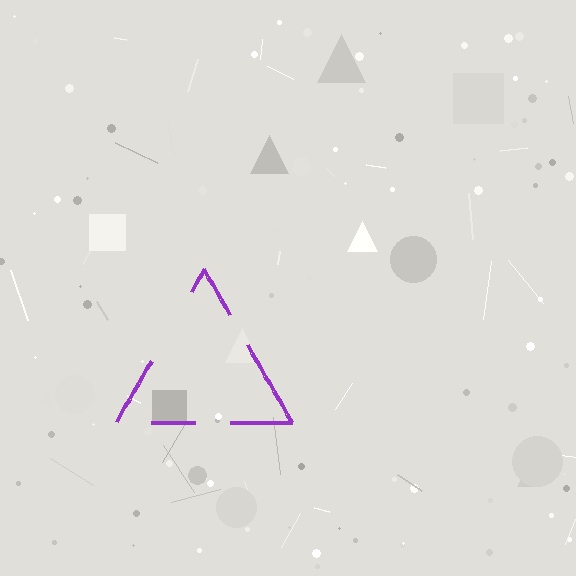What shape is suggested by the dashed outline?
The dashed outline suggests a triangle.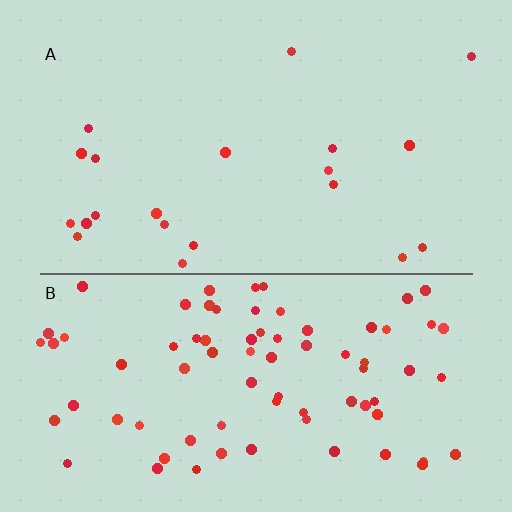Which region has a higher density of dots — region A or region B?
B (the bottom).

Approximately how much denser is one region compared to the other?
Approximately 3.7× — region B over region A.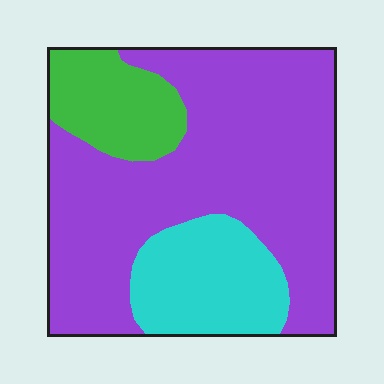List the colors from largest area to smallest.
From largest to smallest: purple, cyan, green.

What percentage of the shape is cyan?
Cyan takes up about one fifth (1/5) of the shape.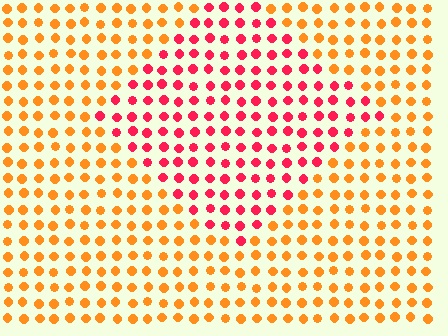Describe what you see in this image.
The image is filled with small orange elements in a uniform arrangement. A diamond-shaped region is visible where the elements are tinted to a slightly different hue, forming a subtle color boundary.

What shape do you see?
I see a diamond.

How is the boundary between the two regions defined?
The boundary is defined purely by a slight shift in hue (about 45 degrees). Spacing, size, and orientation are identical on both sides.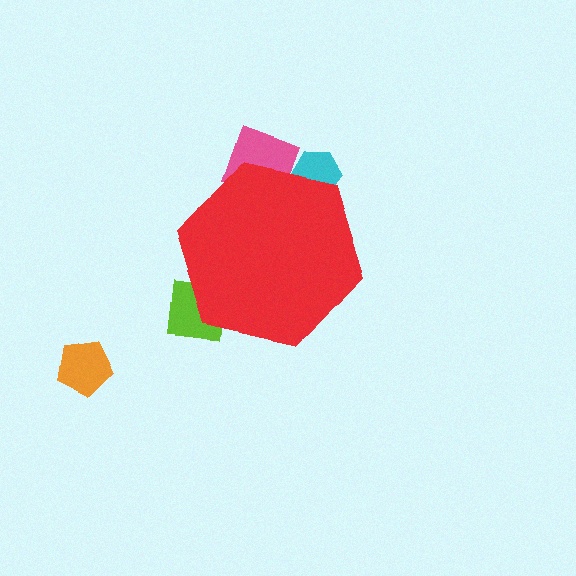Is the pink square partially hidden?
Yes, the pink square is partially hidden behind the red hexagon.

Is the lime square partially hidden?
Yes, the lime square is partially hidden behind the red hexagon.